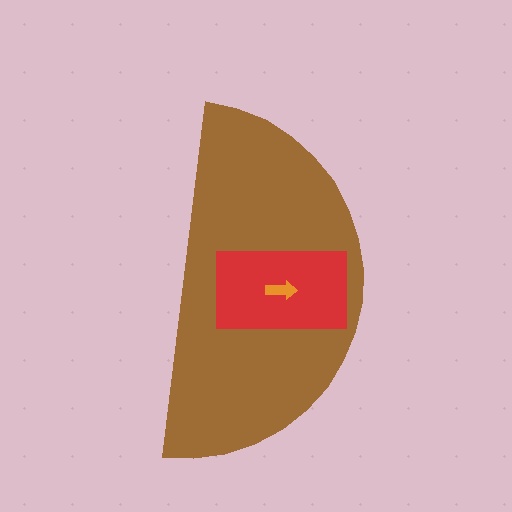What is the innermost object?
The orange arrow.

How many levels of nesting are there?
3.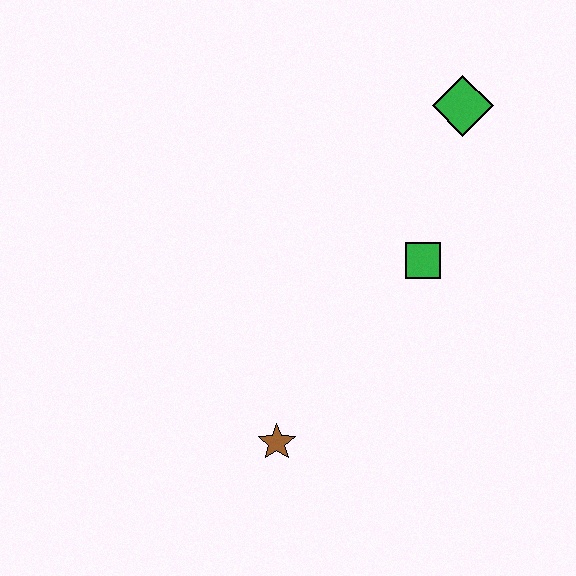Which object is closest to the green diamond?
The green square is closest to the green diamond.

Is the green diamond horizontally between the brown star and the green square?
No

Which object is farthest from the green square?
The brown star is farthest from the green square.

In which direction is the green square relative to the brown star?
The green square is above the brown star.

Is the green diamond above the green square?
Yes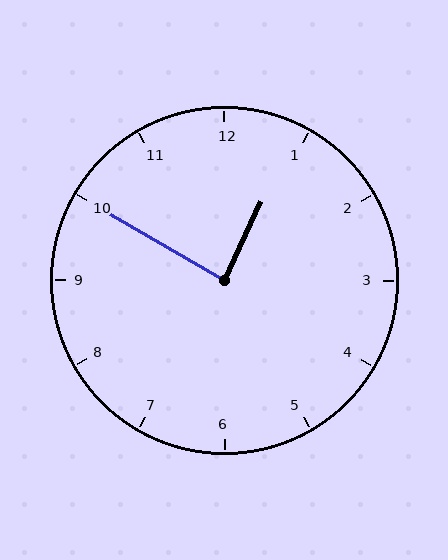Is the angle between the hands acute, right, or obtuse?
It is right.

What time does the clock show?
12:50.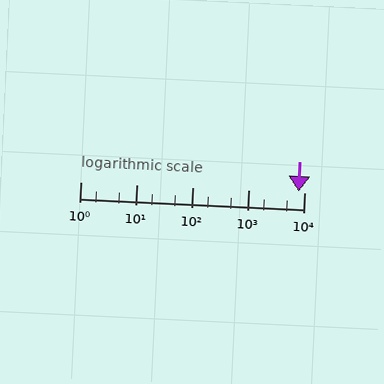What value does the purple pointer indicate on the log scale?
The pointer indicates approximately 8000.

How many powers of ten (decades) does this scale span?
The scale spans 4 decades, from 1 to 10000.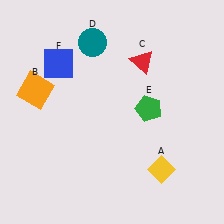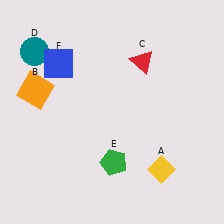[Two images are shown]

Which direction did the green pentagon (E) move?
The green pentagon (E) moved down.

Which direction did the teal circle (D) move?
The teal circle (D) moved left.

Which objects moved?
The objects that moved are: the teal circle (D), the green pentagon (E).